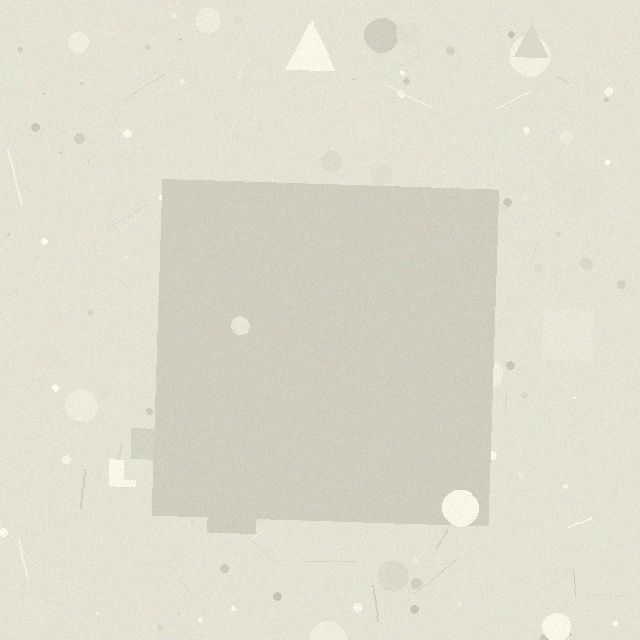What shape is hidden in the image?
A square is hidden in the image.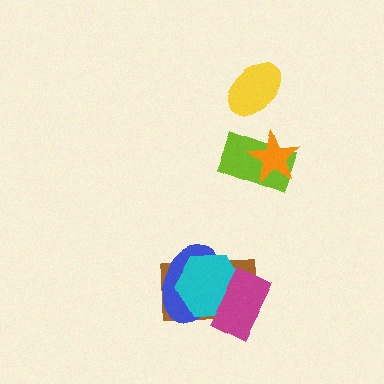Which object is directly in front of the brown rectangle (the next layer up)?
The blue ellipse is directly in front of the brown rectangle.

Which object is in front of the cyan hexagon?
The magenta rectangle is in front of the cyan hexagon.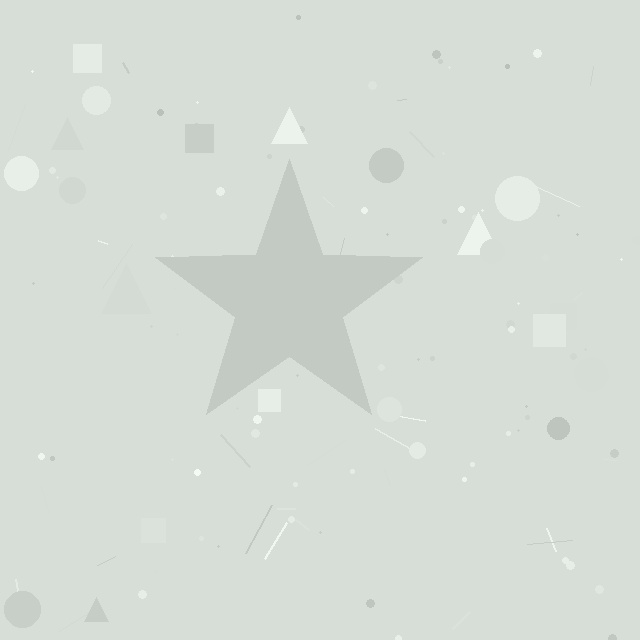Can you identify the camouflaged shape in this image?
The camouflaged shape is a star.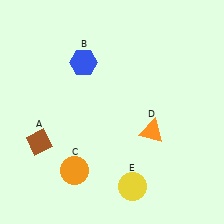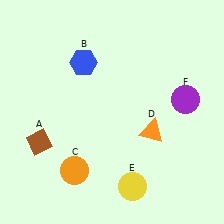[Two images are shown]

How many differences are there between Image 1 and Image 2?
There is 1 difference between the two images.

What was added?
A purple circle (F) was added in Image 2.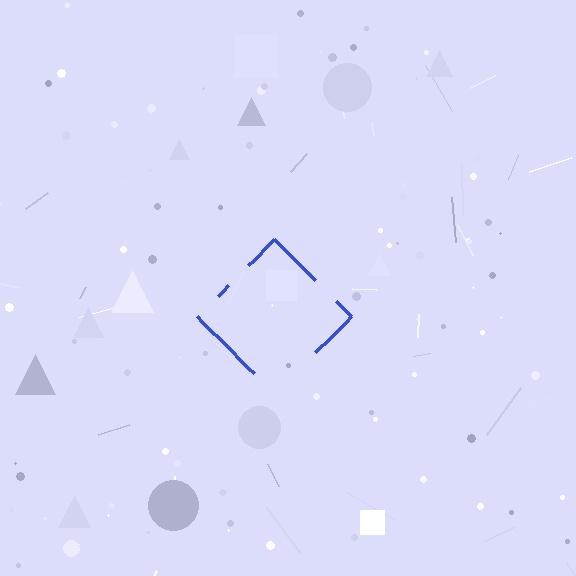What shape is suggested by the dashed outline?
The dashed outline suggests a diamond.